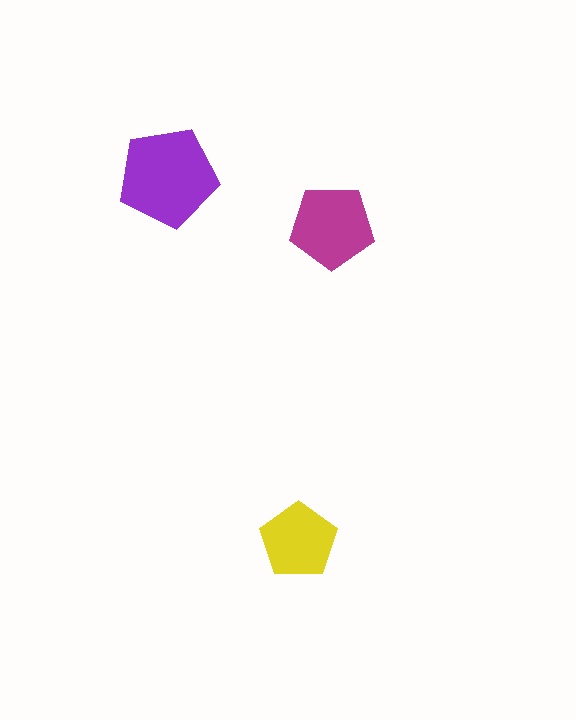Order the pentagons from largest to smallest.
the purple one, the magenta one, the yellow one.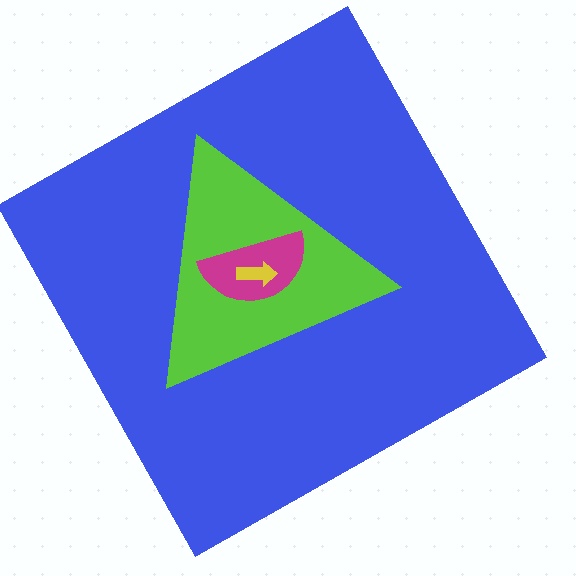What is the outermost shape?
The blue square.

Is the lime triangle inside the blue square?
Yes.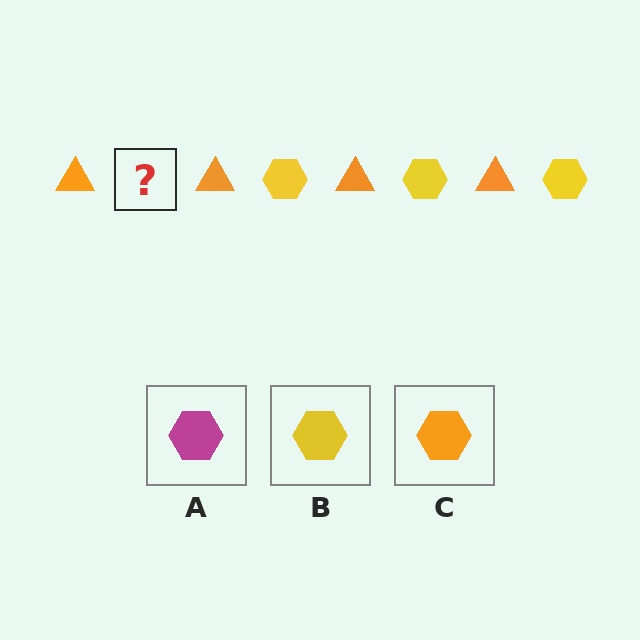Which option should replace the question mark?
Option B.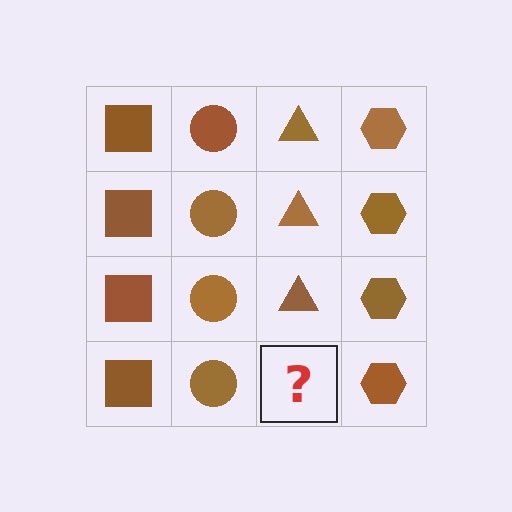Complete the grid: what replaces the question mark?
The question mark should be replaced with a brown triangle.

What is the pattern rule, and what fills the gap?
The rule is that each column has a consistent shape. The gap should be filled with a brown triangle.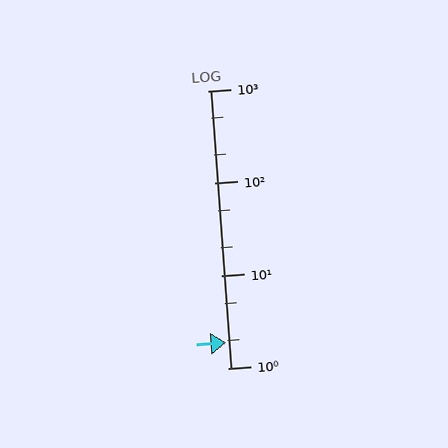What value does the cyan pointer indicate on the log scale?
The pointer indicates approximately 1.9.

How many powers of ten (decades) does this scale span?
The scale spans 3 decades, from 1 to 1000.